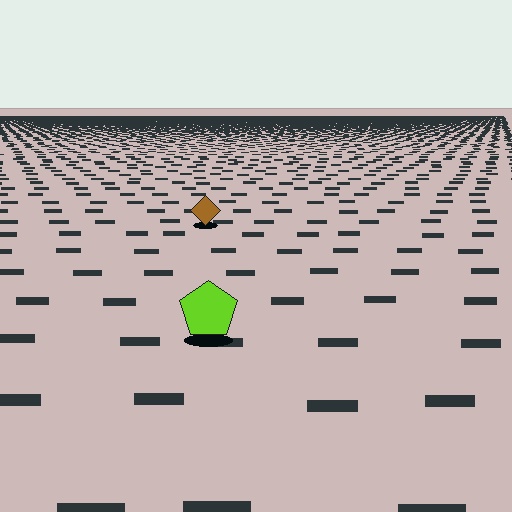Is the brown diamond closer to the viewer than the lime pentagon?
No. The lime pentagon is closer — you can tell from the texture gradient: the ground texture is coarser near it.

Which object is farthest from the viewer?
The brown diamond is farthest from the viewer. It appears smaller and the ground texture around it is denser.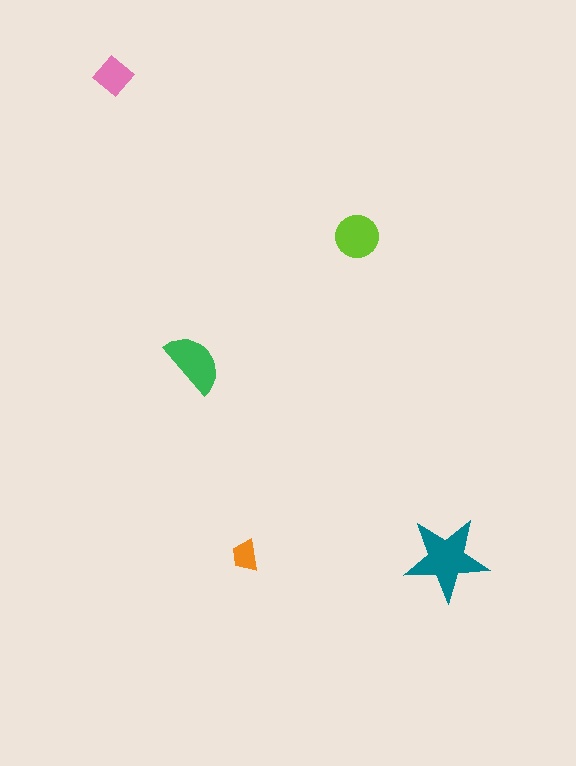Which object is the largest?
The teal star.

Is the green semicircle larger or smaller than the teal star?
Smaller.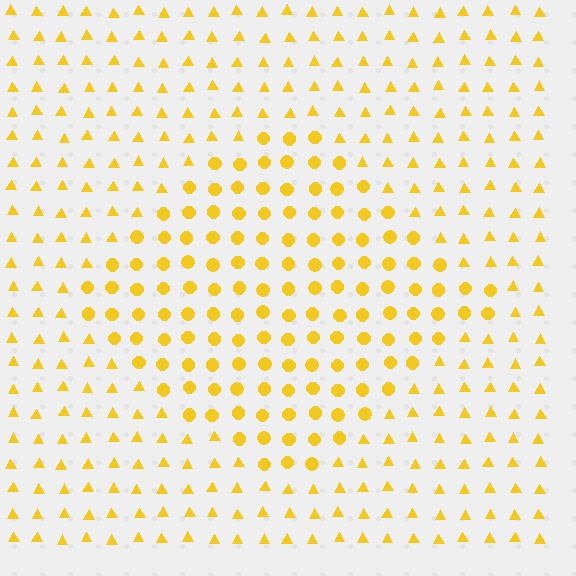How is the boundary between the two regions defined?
The boundary is defined by a change in element shape: circles inside vs. triangles outside. All elements share the same color and spacing.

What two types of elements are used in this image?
The image uses circles inside the diamond region and triangles outside it.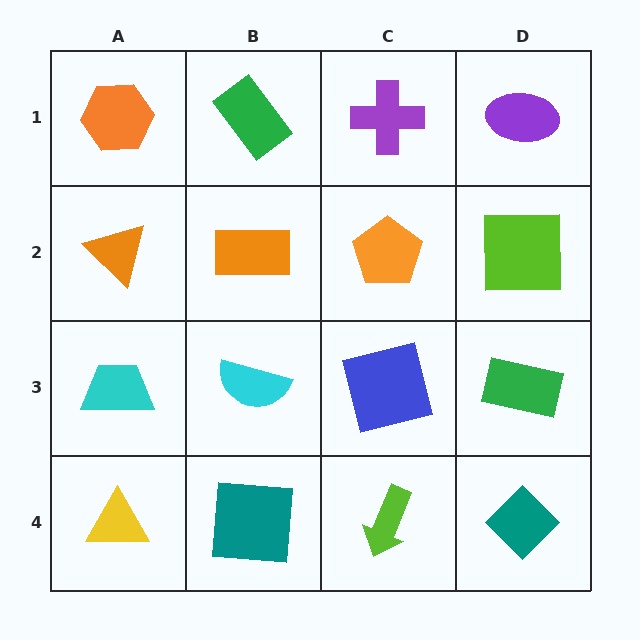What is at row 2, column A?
An orange triangle.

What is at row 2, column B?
An orange rectangle.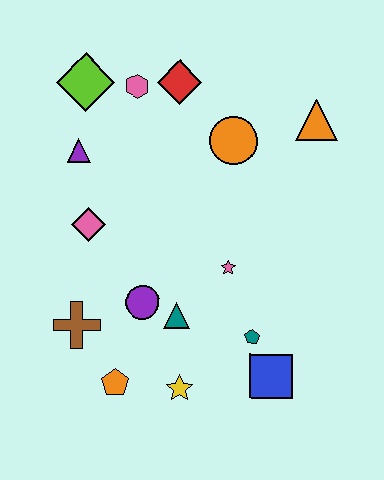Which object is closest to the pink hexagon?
The red diamond is closest to the pink hexagon.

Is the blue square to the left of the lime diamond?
No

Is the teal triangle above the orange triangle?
No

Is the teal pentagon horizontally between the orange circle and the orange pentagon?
No